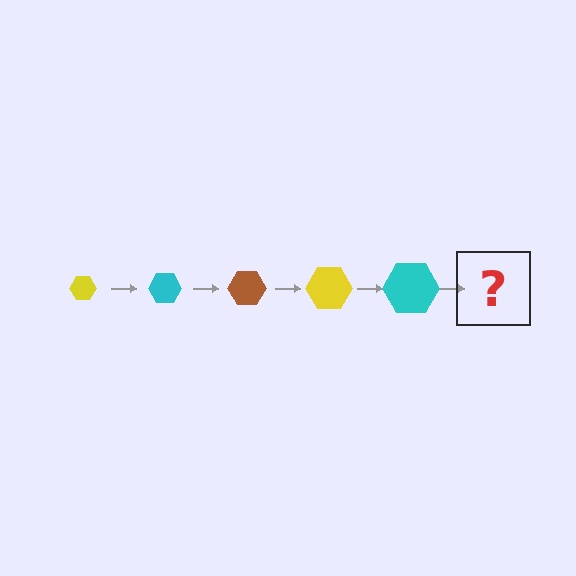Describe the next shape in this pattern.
It should be a brown hexagon, larger than the previous one.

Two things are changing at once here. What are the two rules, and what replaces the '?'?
The two rules are that the hexagon grows larger each step and the color cycles through yellow, cyan, and brown. The '?' should be a brown hexagon, larger than the previous one.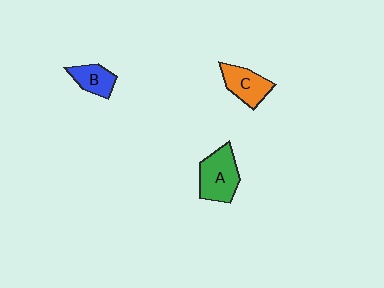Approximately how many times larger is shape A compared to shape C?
Approximately 1.3 times.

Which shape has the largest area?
Shape A (green).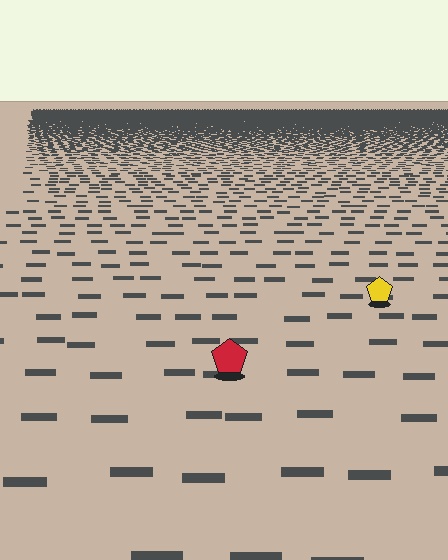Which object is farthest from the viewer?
The yellow pentagon is farthest from the viewer. It appears smaller and the ground texture around it is denser.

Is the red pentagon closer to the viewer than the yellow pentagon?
Yes. The red pentagon is closer — you can tell from the texture gradient: the ground texture is coarser near it.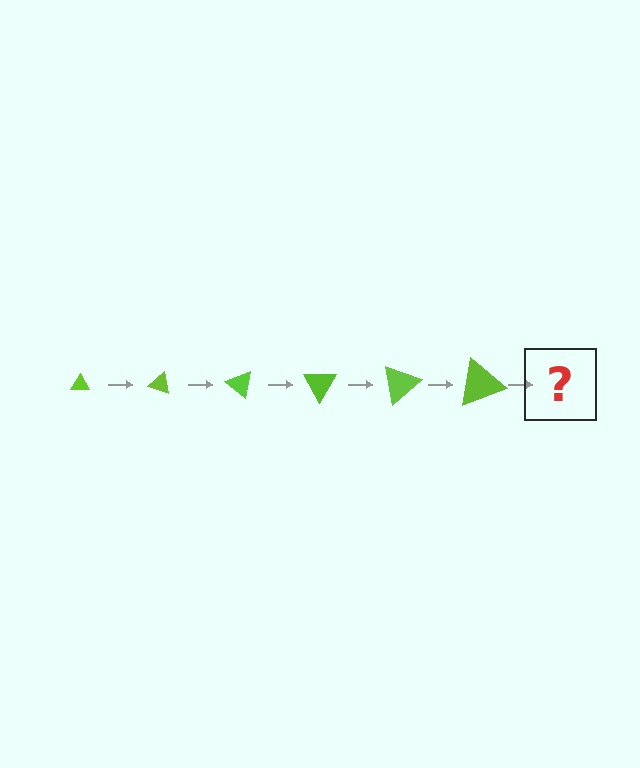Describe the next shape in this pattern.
It should be a triangle, larger than the previous one and rotated 120 degrees from the start.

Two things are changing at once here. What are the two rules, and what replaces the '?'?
The two rules are that the triangle grows larger each step and it rotates 20 degrees each step. The '?' should be a triangle, larger than the previous one and rotated 120 degrees from the start.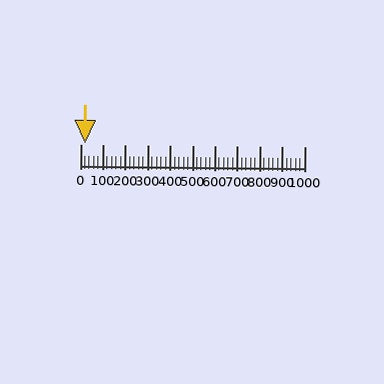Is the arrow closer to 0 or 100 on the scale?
The arrow is closer to 0.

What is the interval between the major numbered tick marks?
The major tick marks are spaced 100 units apart.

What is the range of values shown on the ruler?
The ruler shows values from 0 to 1000.